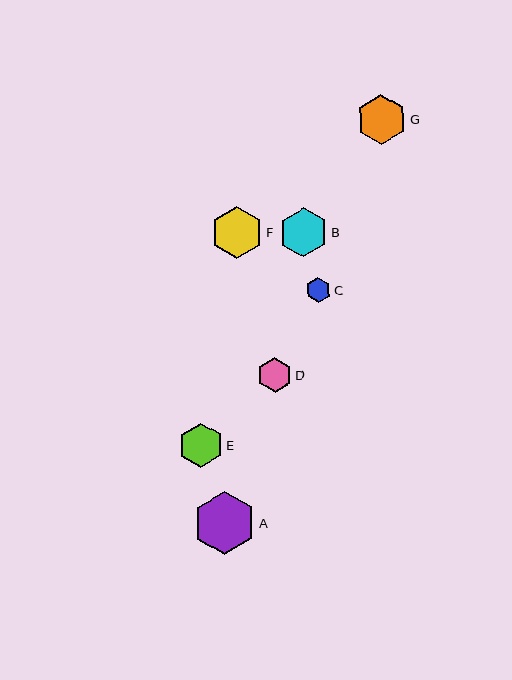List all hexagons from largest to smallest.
From largest to smallest: A, F, G, B, E, D, C.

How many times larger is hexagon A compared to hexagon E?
Hexagon A is approximately 1.4 times the size of hexagon E.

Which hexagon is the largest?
Hexagon A is the largest with a size of approximately 63 pixels.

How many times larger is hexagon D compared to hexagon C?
Hexagon D is approximately 1.4 times the size of hexagon C.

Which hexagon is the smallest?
Hexagon C is the smallest with a size of approximately 25 pixels.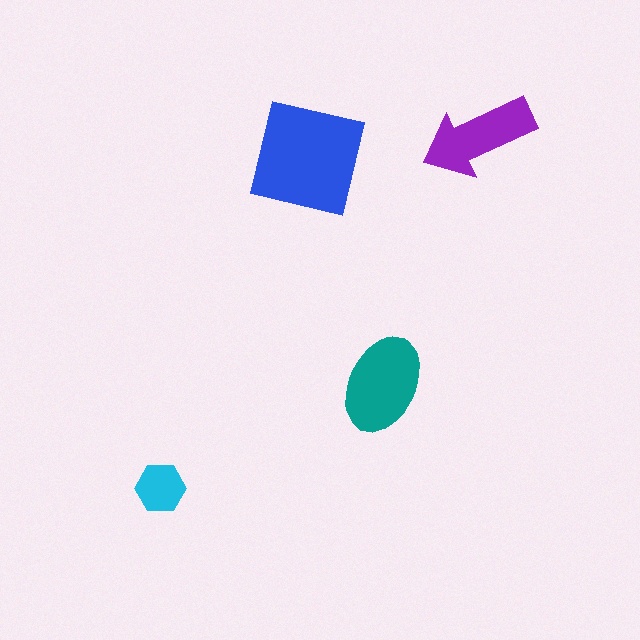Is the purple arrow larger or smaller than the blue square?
Smaller.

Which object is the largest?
The blue square.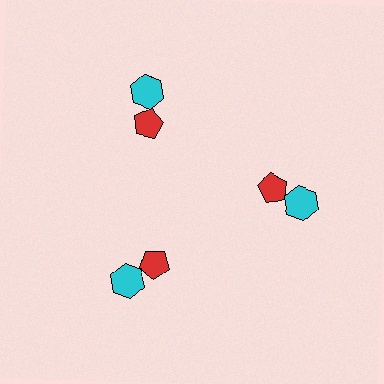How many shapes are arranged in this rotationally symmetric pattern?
There are 6 shapes, arranged in 3 groups of 2.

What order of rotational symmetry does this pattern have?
This pattern has 3-fold rotational symmetry.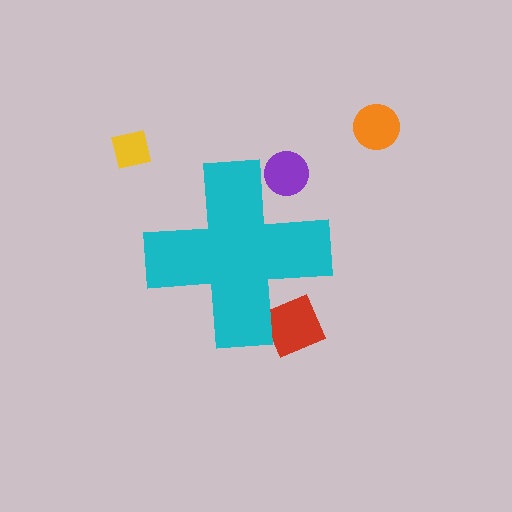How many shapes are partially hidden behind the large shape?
2 shapes are partially hidden.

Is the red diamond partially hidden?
Yes, the red diamond is partially hidden behind the cyan cross.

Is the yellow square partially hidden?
No, the yellow square is fully visible.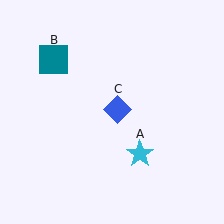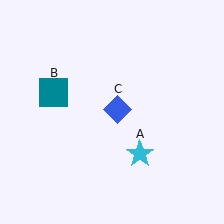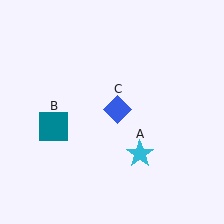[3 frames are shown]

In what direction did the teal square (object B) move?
The teal square (object B) moved down.